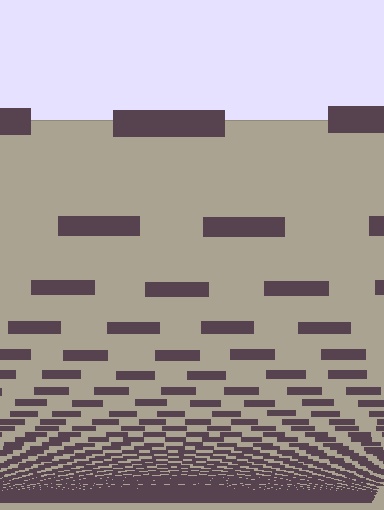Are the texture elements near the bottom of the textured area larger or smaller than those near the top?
Smaller. The gradient is inverted — elements near the bottom are smaller and denser.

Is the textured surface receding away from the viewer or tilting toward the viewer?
The surface appears to tilt toward the viewer. Texture elements get larger and sparser toward the top.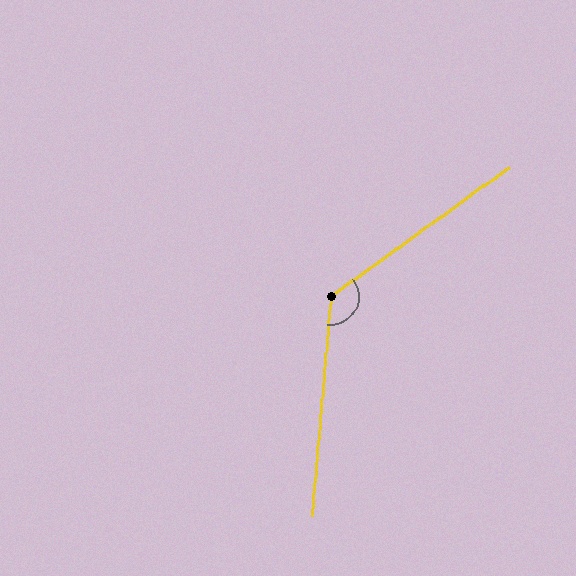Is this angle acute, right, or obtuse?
It is obtuse.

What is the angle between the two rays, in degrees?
Approximately 131 degrees.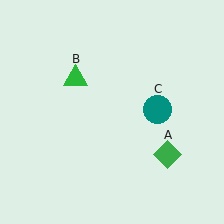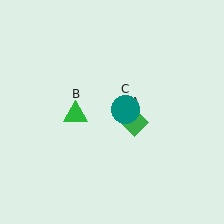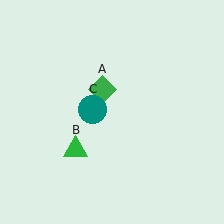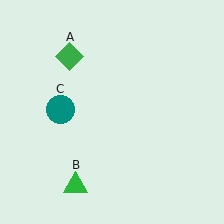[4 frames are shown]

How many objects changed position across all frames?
3 objects changed position: green diamond (object A), green triangle (object B), teal circle (object C).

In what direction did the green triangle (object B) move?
The green triangle (object B) moved down.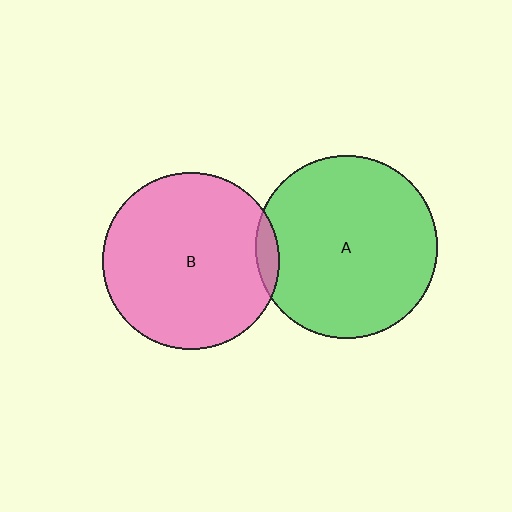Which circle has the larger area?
Circle A (green).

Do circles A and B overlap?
Yes.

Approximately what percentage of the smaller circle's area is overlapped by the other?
Approximately 5%.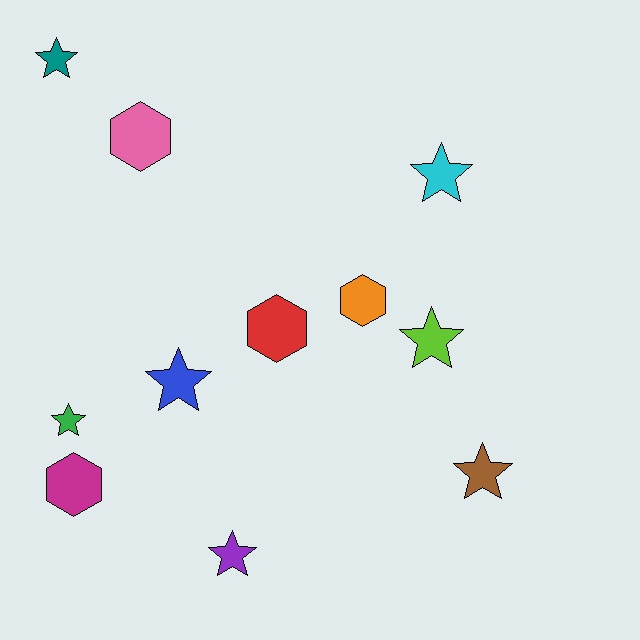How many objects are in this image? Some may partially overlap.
There are 11 objects.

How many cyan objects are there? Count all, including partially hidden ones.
There is 1 cyan object.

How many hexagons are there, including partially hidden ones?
There are 4 hexagons.